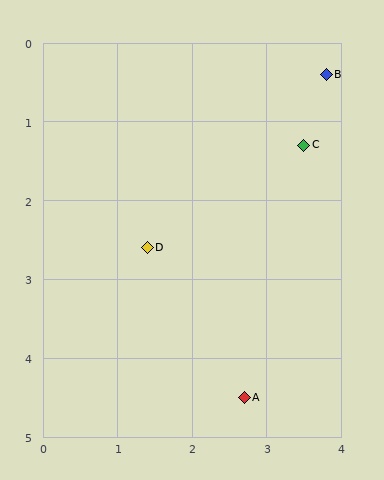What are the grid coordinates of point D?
Point D is at approximately (1.4, 2.6).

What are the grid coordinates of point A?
Point A is at approximately (2.7, 4.5).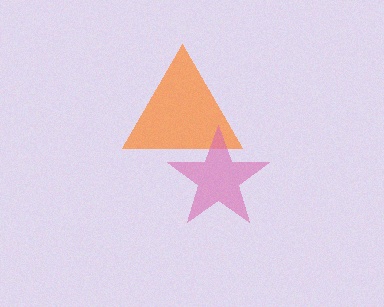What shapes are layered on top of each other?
The layered shapes are: an orange triangle, a pink star.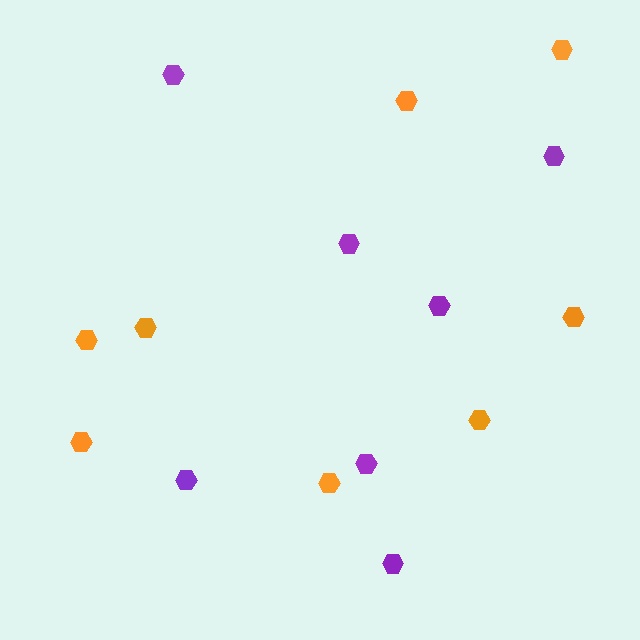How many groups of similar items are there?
There are 2 groups: one group of orange hexagons (8) and one group of purple hexagons (7).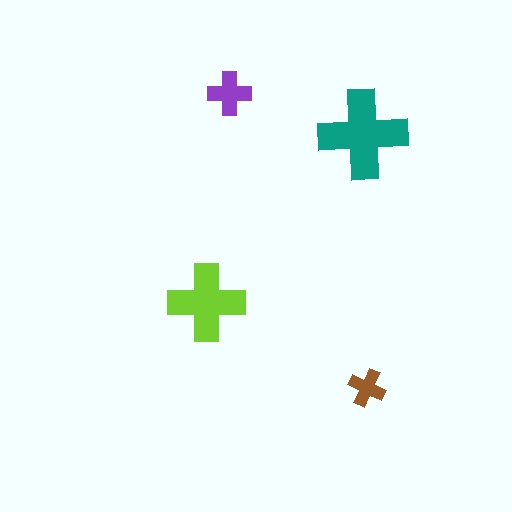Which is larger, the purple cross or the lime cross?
The lime one.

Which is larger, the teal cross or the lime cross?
The teal one.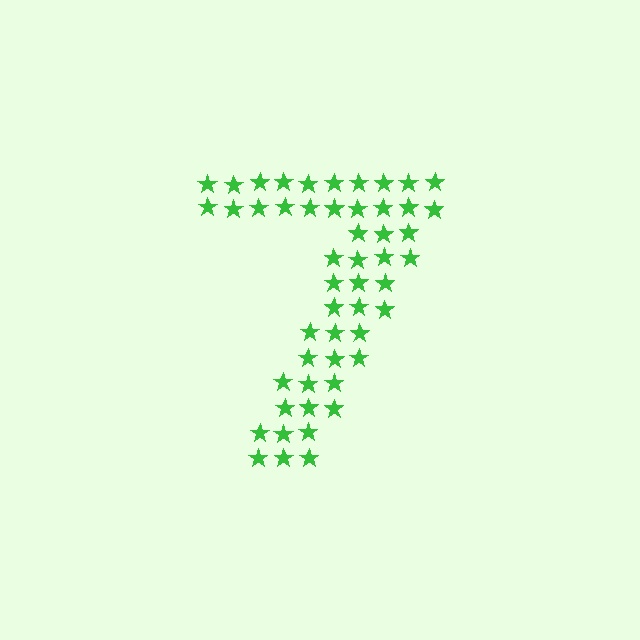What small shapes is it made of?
It is made of small stars.